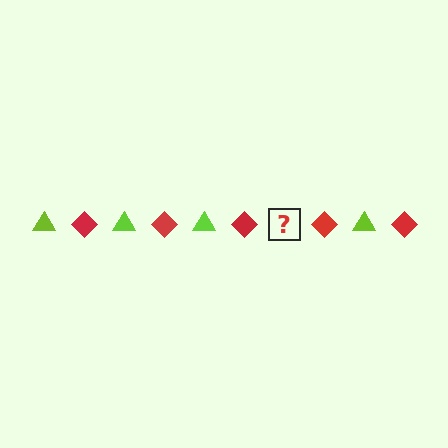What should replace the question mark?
The question mark should be replaced with a lime triangle.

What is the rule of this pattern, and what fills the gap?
The rule is that the pattern alternates between lime triangle and red diamond. The gap should be filled with a lime triangle.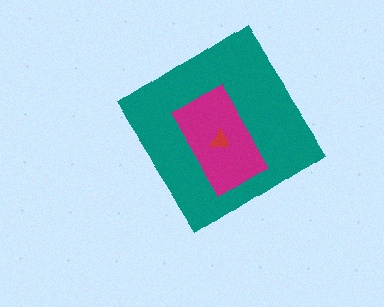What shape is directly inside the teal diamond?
The magenta rectangle.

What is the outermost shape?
The teal diamond.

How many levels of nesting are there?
3.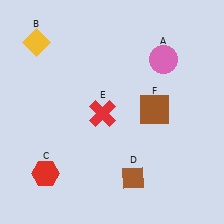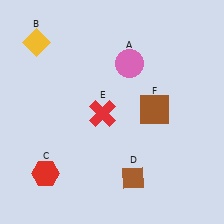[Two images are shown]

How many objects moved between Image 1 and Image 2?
1 object moved between the two images.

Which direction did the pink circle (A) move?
The pink circle (A) moved left.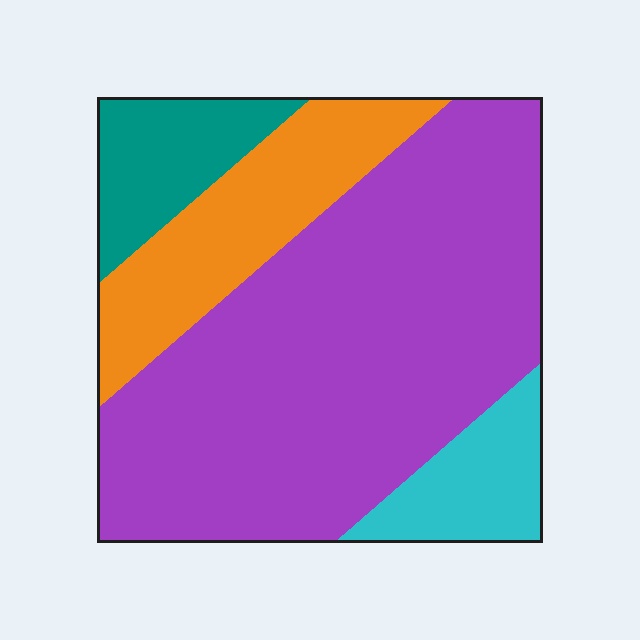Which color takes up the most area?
Purple, at roughly 60%.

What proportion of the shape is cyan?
Cyan takes up about one tenth (1/10) of the shape.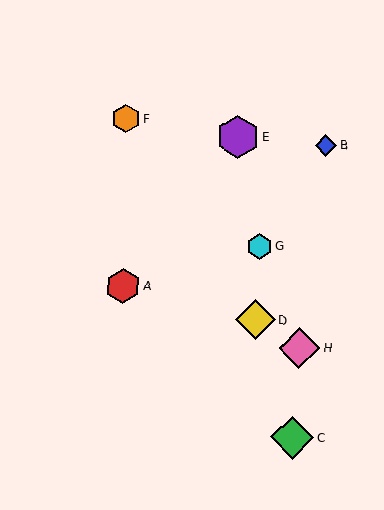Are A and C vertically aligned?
No, A is at x≈123 and C is at x≈292.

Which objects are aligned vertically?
Objects A, F are aligned vertically.